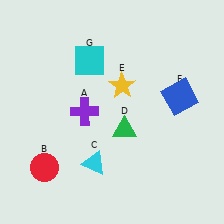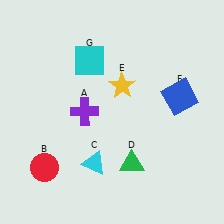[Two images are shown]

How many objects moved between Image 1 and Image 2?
1 object moved between the two images.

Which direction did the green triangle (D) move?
The green triangle (D) moved down.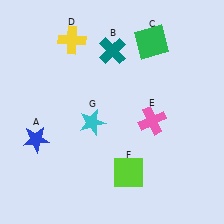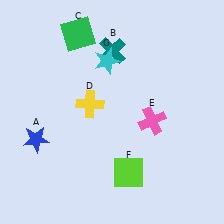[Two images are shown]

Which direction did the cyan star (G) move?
The cyan star (G) moved up.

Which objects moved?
The objects that moved are: the green square (C), the yellow cross (D), the cyan star (G).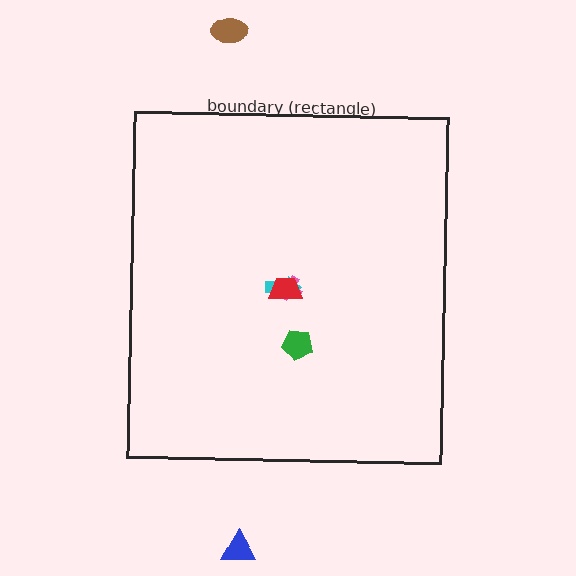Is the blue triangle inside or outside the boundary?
Outside.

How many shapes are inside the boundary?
4 inside, 2 outside.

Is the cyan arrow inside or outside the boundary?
Inside.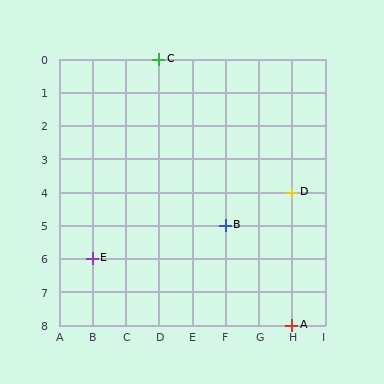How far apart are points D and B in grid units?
Points D and B are 2 columns and 1 row apart (about 2.2 grid units diagonally).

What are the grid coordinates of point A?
Point A is at grid coordinates (H, 8).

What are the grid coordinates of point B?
Point B is at grid coordinates (F, 5).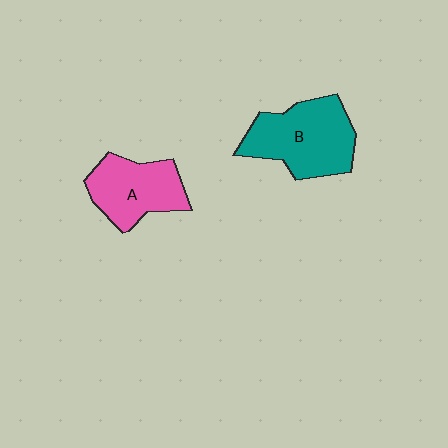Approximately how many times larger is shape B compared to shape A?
Approximately 1.3 times.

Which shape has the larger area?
Shape B (teal).